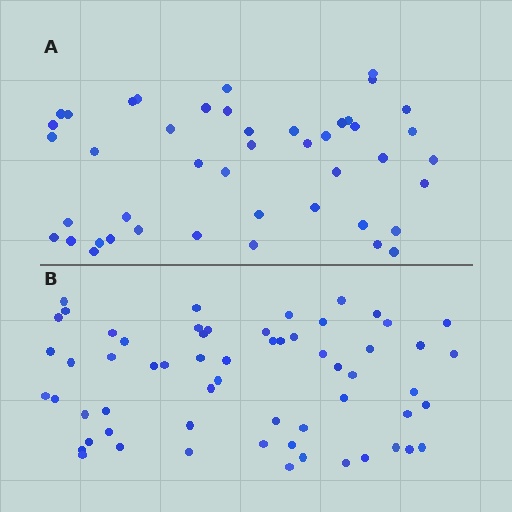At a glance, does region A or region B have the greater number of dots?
Region B (the bottom region) has more dots.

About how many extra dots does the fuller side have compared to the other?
Region B has approximately 15 more dots than region A.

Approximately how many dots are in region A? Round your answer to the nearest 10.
About 40 dots. (The exact count is 45, which rounds to 40.)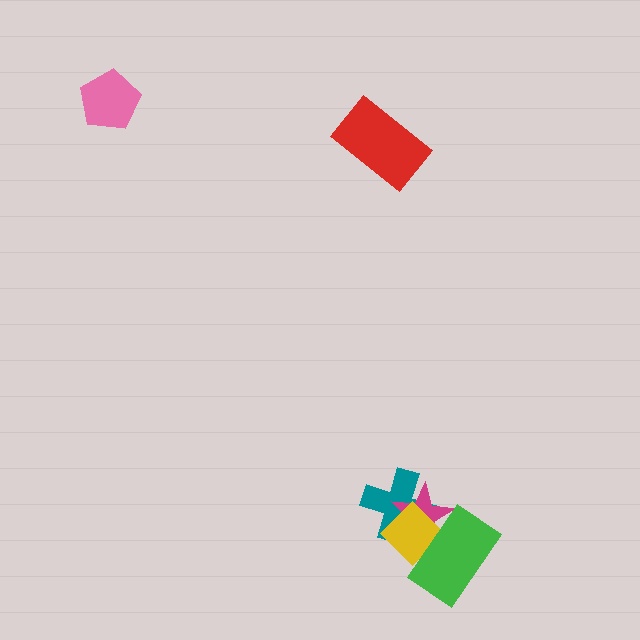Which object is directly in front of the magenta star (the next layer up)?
The yellow diamond is directly in front of the magenta star.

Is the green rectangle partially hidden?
No, no other shape covers it.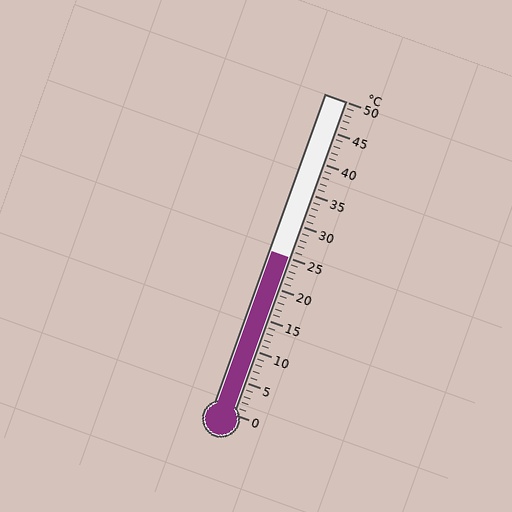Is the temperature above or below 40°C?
The temperature is below 40°C.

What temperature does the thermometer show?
The thermometer shows approximately 25°C.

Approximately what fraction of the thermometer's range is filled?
The thermometer is filled to approximately 50% of its range.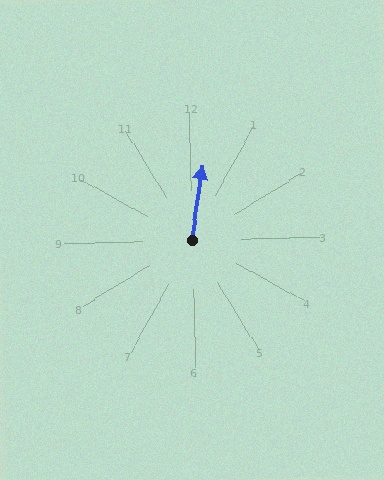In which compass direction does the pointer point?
North.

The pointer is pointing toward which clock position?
Roughly 12 o'clock.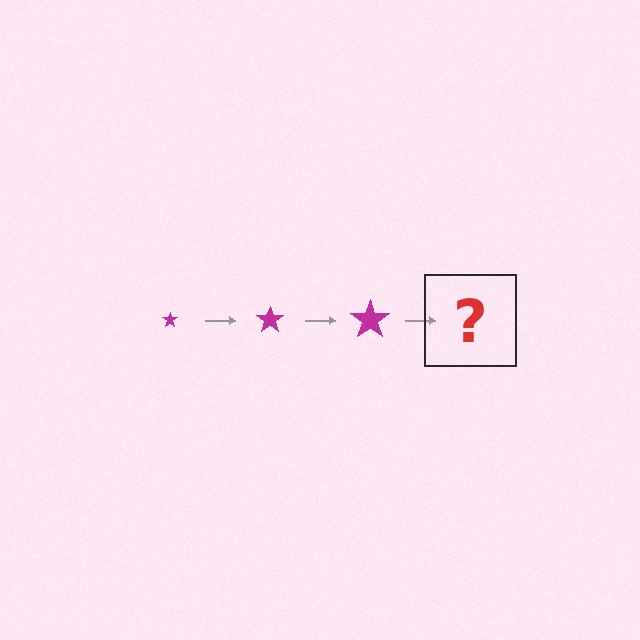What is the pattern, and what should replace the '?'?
The pattern is that the star gets progressively larger each step. The '?' should be a magenta star, larger than the previous one.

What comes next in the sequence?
The next element should be a magenta star, larger than the previous one.